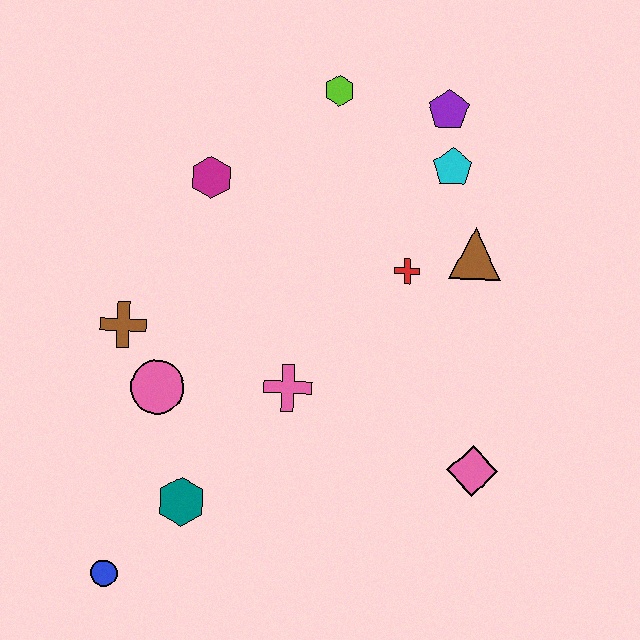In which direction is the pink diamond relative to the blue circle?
The pink diamond is to the right of the blue circle.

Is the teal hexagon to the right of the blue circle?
Yes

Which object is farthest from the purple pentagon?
The blue circle is farthest from the purple pentagon.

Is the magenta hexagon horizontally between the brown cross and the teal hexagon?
No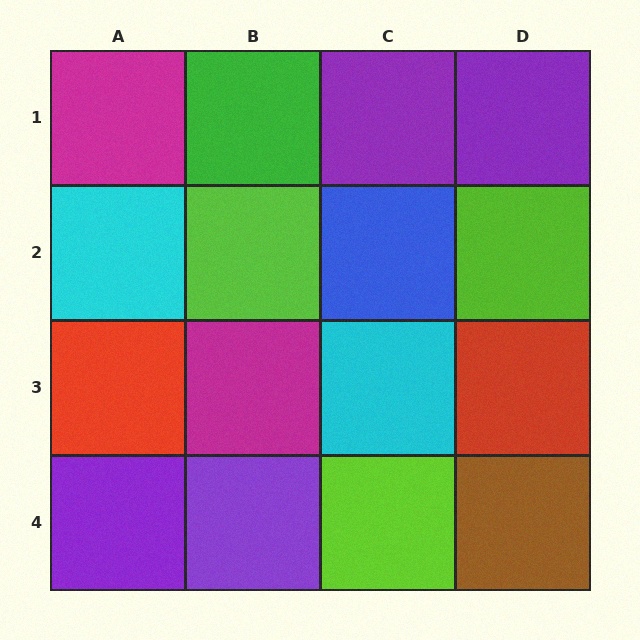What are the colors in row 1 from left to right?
Magenta, green, purple, purple.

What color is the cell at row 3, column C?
Cyan.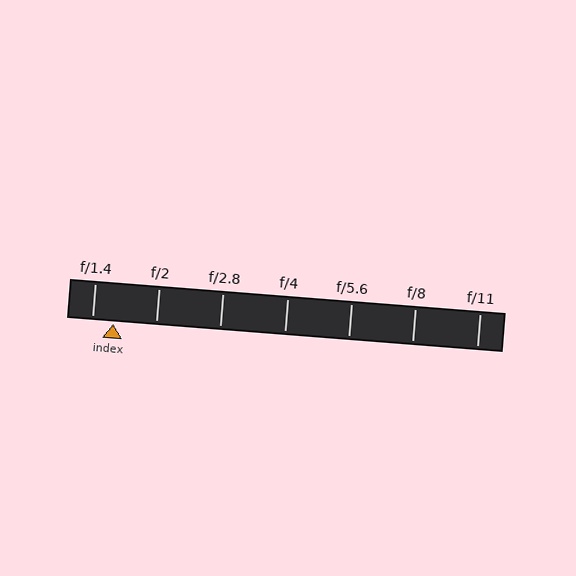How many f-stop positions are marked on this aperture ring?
There are 7 f-stop positions marked.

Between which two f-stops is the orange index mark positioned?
The index mark is between f/1.4 and f/2.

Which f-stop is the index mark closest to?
The index mark is closest to f/1.4.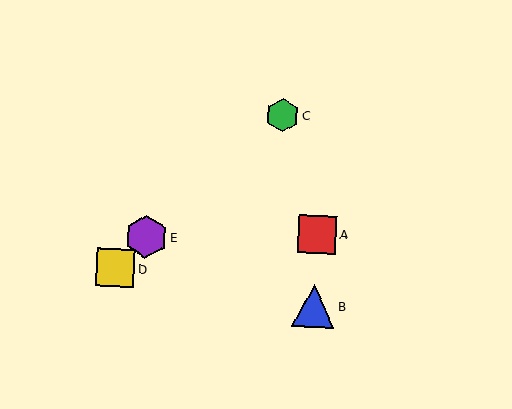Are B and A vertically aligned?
Yes, both are at x≈314.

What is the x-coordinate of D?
Object D is at x≈116.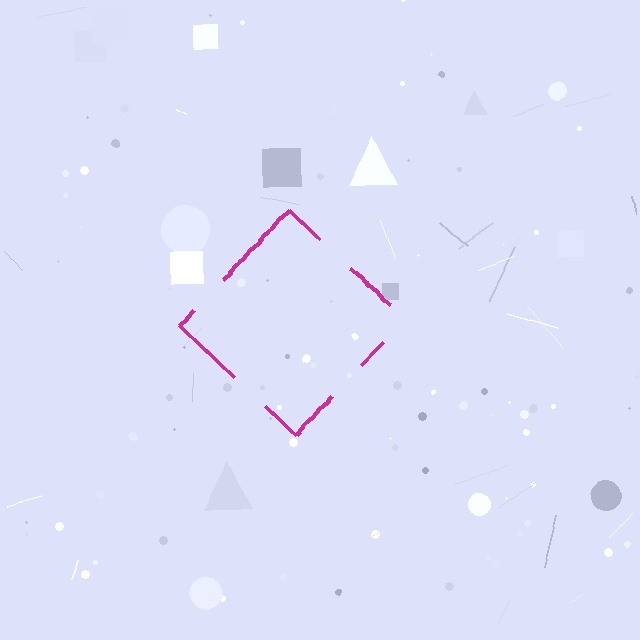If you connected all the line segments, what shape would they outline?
They would outline a diamond.